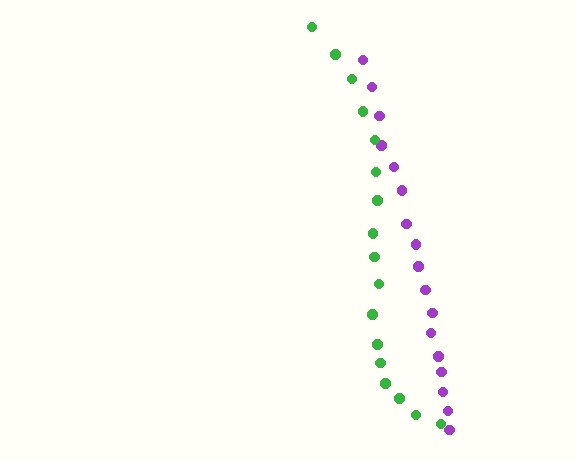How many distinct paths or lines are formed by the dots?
There are 2 distinct paths.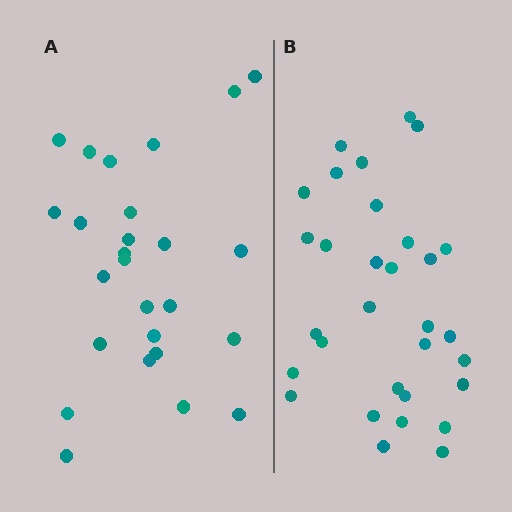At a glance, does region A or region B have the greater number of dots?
Region B (the right region) has more dots.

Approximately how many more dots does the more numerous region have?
Region B has about 5 more dots than region A.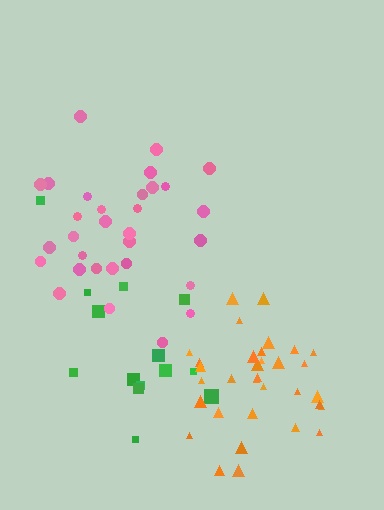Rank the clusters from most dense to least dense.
orange, pink, green.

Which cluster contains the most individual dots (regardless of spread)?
Orange (33).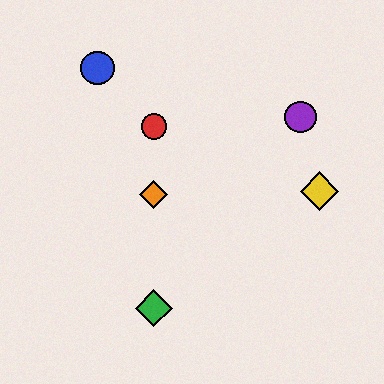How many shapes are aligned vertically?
3 shapes (the red circle, the green diamond, the orange diamond) are aligned vertically.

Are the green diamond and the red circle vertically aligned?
Yes, both are at x≈154.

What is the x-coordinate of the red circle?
The red circle is at x≈154.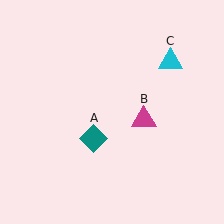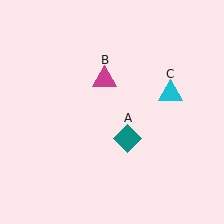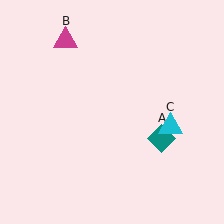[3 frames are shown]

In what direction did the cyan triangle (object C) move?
The cyan triangle (object C) moved down.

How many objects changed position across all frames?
3 objects changed position: teal diamond (object A), magenta triangle (object B), cyan triangle (object C).